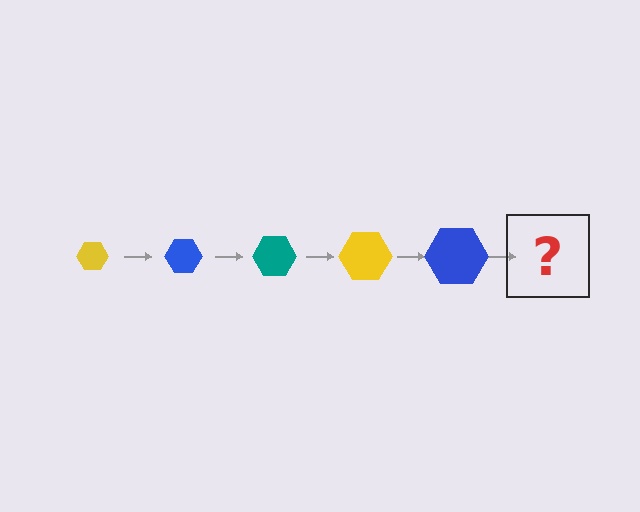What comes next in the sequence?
The next element should be a teal hexagon, larger than the previous one.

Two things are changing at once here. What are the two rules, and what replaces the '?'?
The two rules are that the hexagon grows larger each step and the color cycles through yellow, blue, and teal. The '?' should be a teal hexagon, larger than the previous one.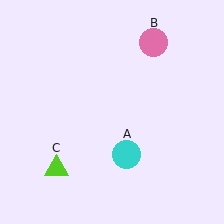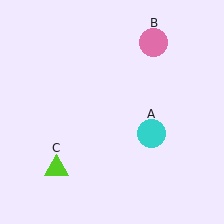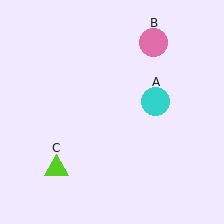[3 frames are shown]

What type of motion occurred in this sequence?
The cyan circle (object A) rotated counterclockwise around the center of the scene.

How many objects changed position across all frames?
1 object changed position: cyan circle (object A).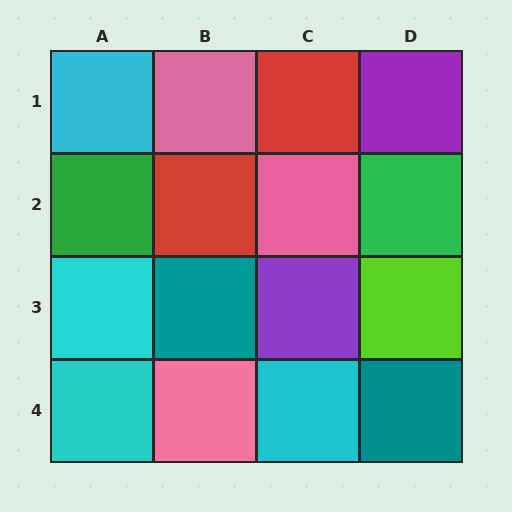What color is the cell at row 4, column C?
Cyan.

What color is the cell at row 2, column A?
Green.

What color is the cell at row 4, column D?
Teal.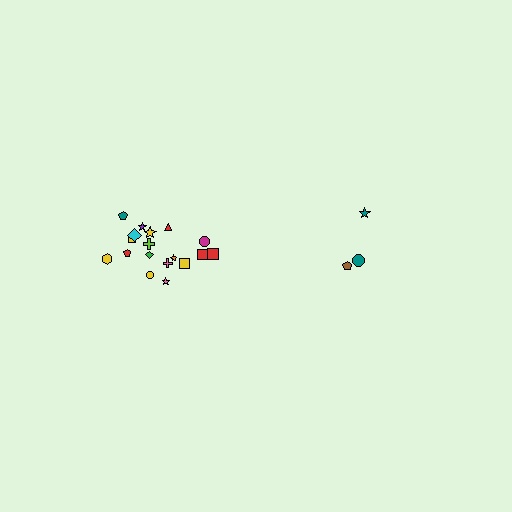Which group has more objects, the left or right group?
The left group.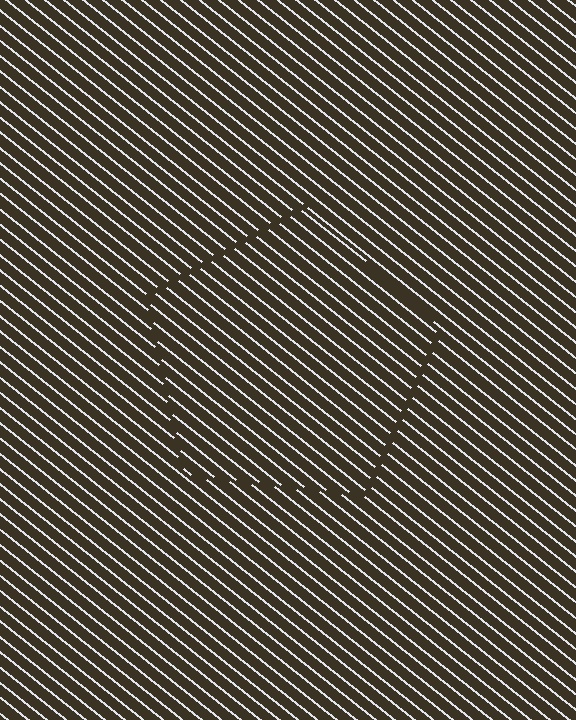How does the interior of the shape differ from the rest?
The interior of the shape contains the same grating, shifted by half a period — the contour is defined by the phase discontinuity where line-ends from the inner and outer gratings abut.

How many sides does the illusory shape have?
5 sides — the line-ends trace a pentagon.